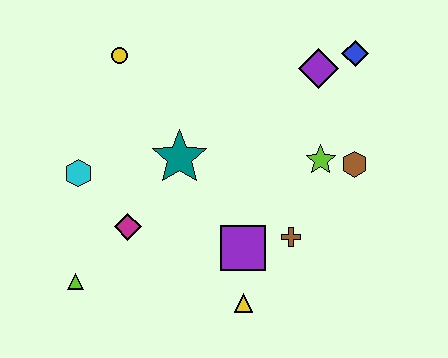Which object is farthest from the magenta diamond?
The blue diamond is farthest from the magenta diamond.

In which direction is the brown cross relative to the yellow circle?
The brown cross is below the yellow circle.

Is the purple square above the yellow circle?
No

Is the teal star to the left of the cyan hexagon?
No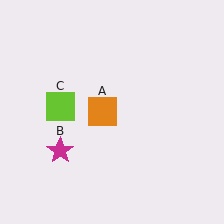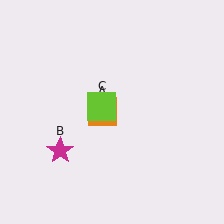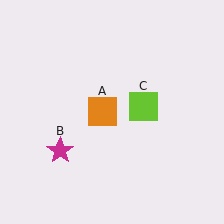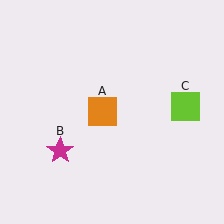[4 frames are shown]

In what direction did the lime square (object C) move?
The lime square (object C) moved right.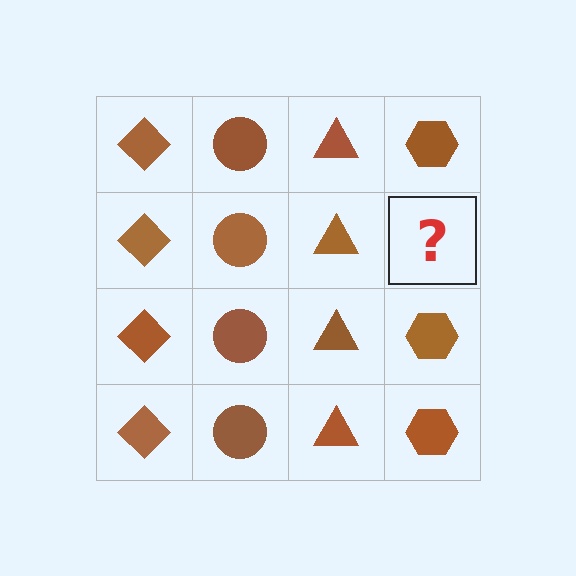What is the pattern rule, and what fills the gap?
The rule is that each column has a consistent shape. The gap should be filled with a brown hexagon.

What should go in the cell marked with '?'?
The missing cell should contain a brown hexagon.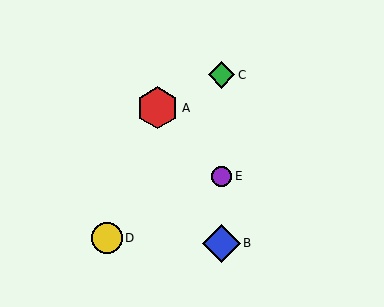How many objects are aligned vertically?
3 objects (B, C, E) are aligned vertically.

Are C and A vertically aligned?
No, C is at x≈222 and A is at x≈158.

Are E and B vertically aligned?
Yes, both are at x≈222.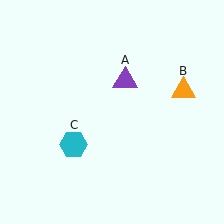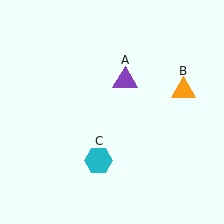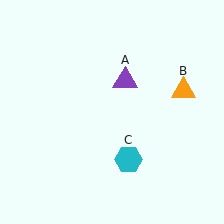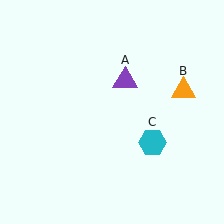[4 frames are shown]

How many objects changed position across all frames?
1 object changed position: cyan hexagon (object C).